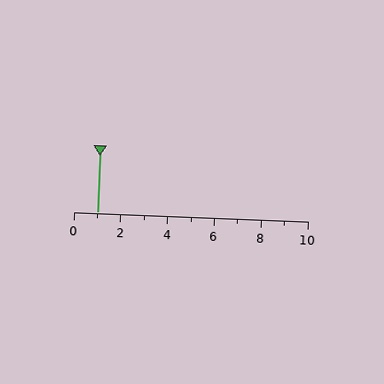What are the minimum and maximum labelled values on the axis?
The axis runs from 0 to 10.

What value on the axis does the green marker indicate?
The marker indicates approximately 1.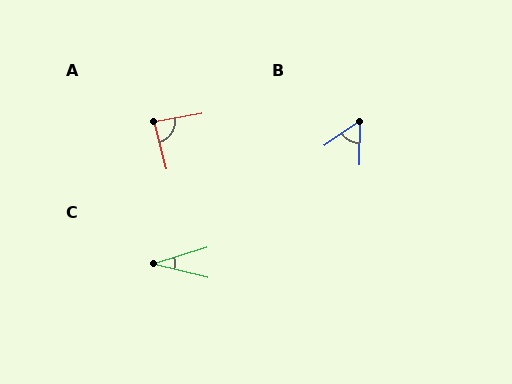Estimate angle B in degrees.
Approximately 55 degrees.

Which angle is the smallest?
C, at approximately 32 degrees.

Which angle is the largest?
A, at approximately 85 degrees.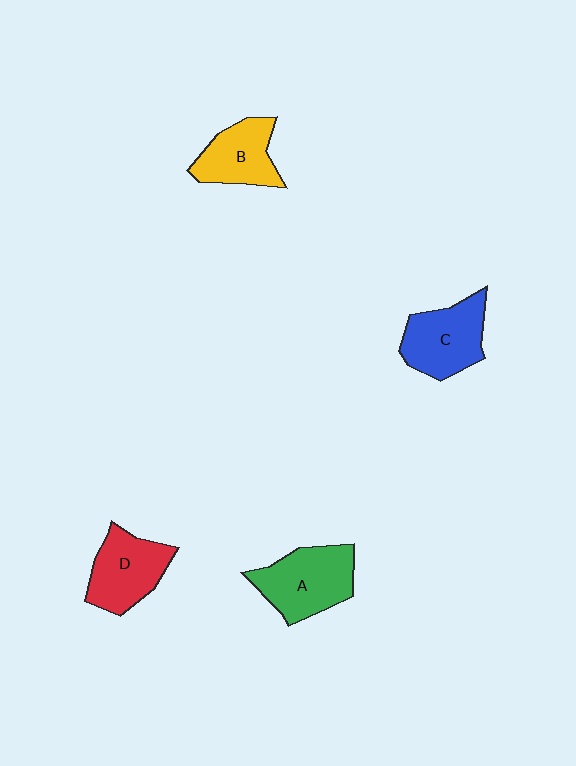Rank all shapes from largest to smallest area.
From largest to smallest: A (green), C (blue), D (red), B (yellow).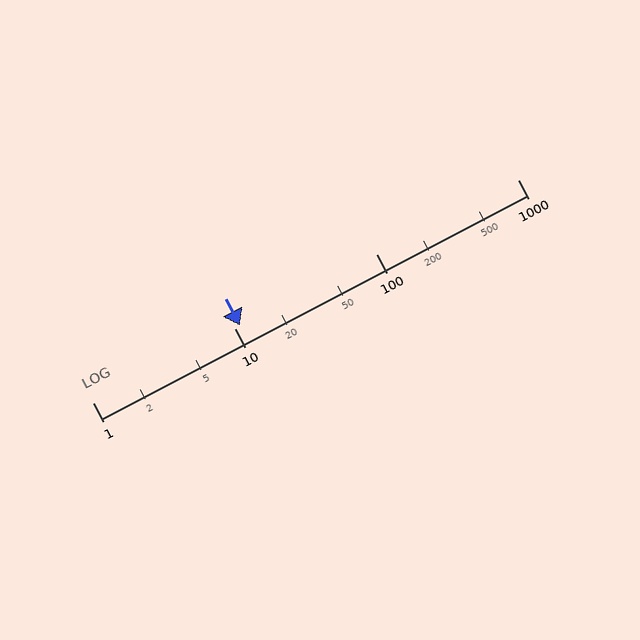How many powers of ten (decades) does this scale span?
The scale spans 3 decades, from 1 to 1000.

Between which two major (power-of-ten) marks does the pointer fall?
The pointer is between 10 and 100.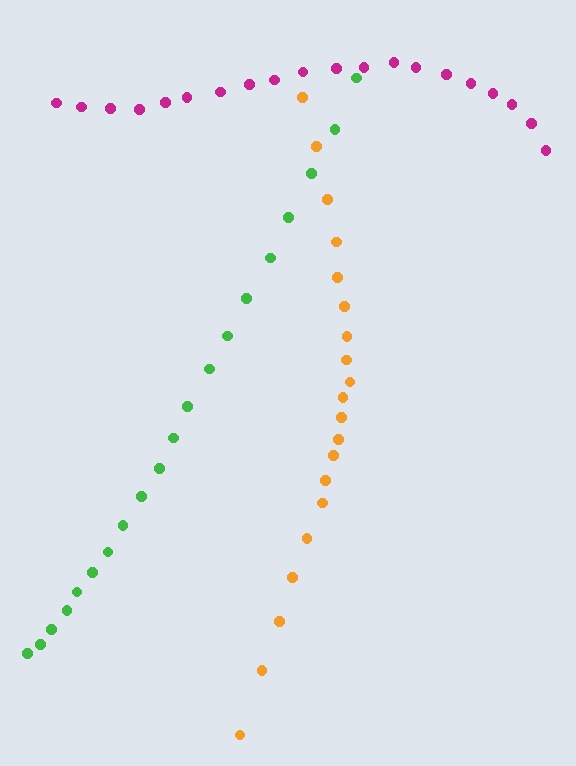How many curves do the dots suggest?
There are 3 distinct paths.